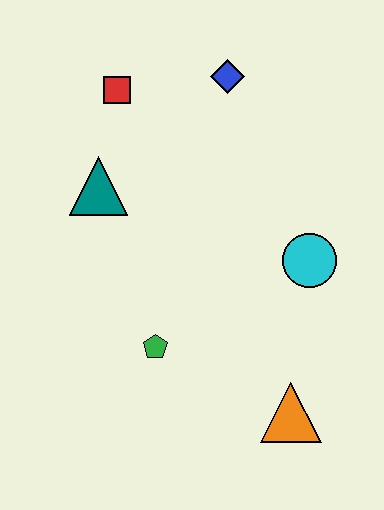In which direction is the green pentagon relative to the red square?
The green pentagon is below the red square.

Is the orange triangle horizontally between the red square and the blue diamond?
No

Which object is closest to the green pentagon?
The orange triangle is closest to the green pentagon.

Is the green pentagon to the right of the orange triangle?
No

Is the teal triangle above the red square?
No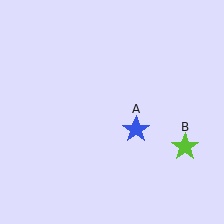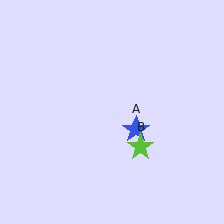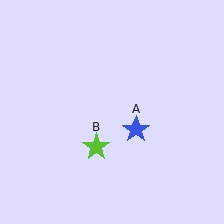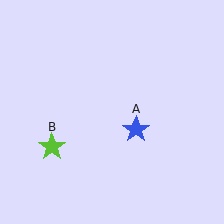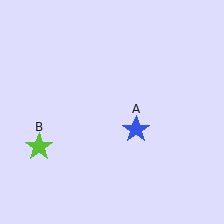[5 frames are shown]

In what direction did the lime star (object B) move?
The lime star (object B) moved left.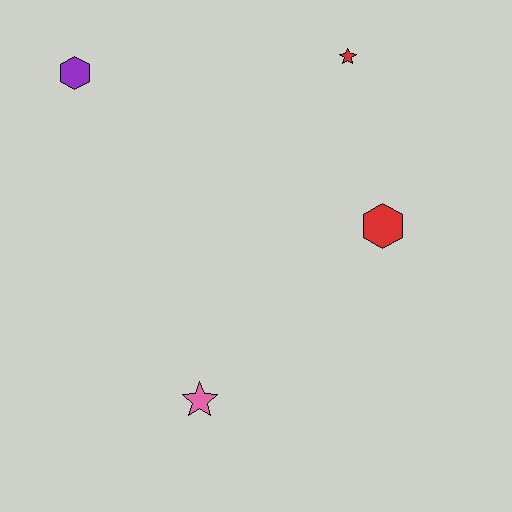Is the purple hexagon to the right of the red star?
No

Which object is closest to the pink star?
The red hexagon is closest to the pink star.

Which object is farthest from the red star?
The pink star is farthest from the red star.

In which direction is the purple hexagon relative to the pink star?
The purple hexagon is above the pink star.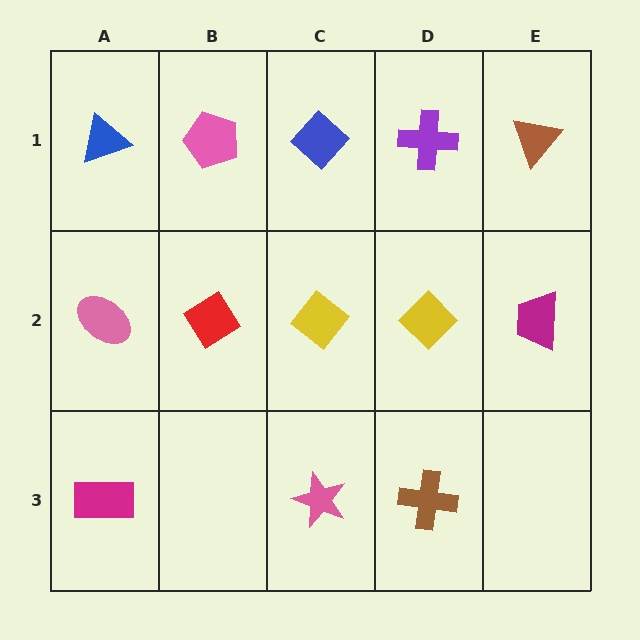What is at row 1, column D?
A purple cross.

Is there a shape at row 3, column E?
No, that cell is empty.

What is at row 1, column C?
A blue diamond.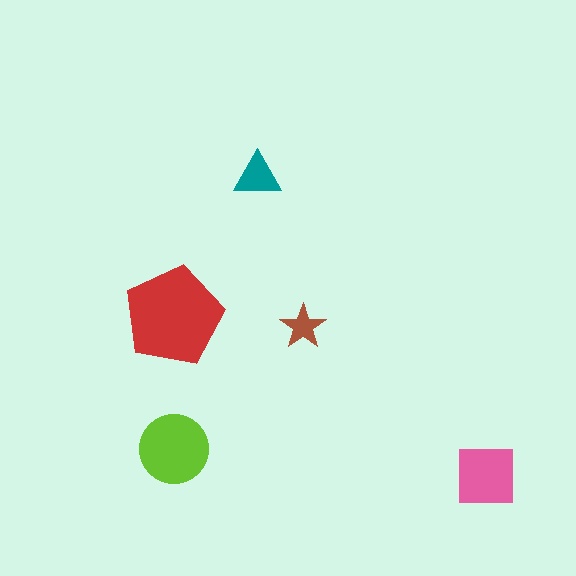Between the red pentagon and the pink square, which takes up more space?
The red pentagon.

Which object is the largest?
The red pentagon.